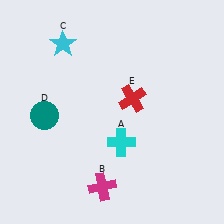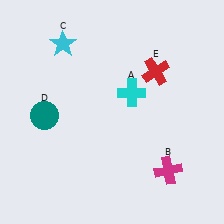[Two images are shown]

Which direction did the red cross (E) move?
The red cross (E) moved up.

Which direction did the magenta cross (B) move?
The magenta cross (B) moved right.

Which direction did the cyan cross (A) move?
The cyan cross (A) moved up.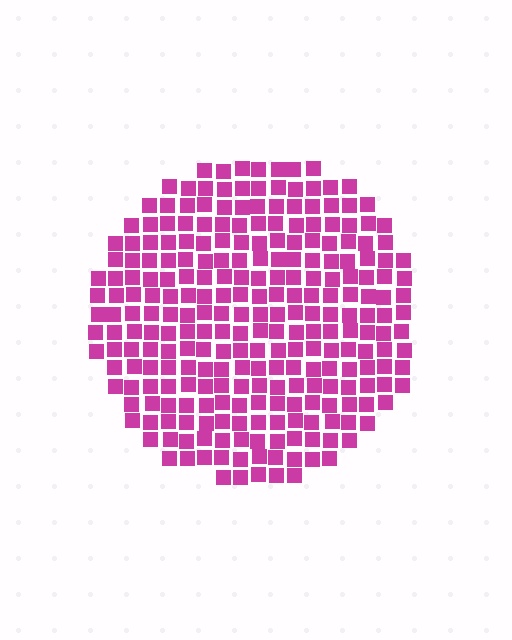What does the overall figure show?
The overall figure shows a circle.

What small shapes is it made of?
It is made of small squares.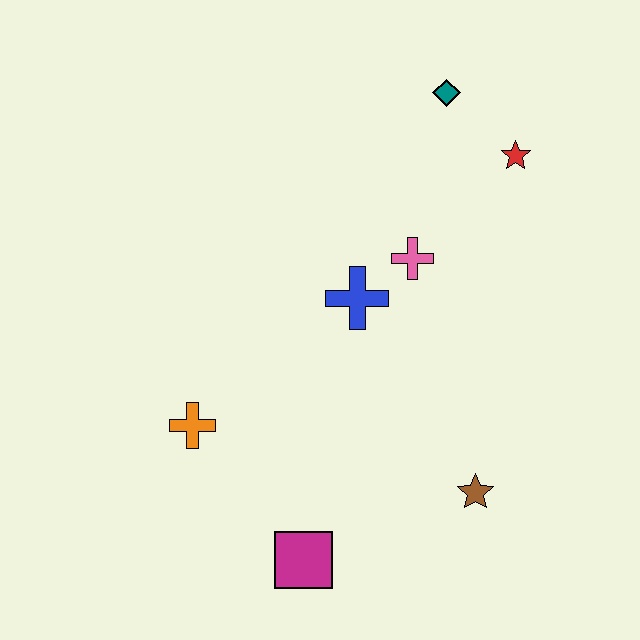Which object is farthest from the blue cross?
The magenta square is farthest from the blue cross.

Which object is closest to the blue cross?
The pink cross is closest to the blue cross.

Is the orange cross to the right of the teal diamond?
No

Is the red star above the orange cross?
Yes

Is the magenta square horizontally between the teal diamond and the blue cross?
No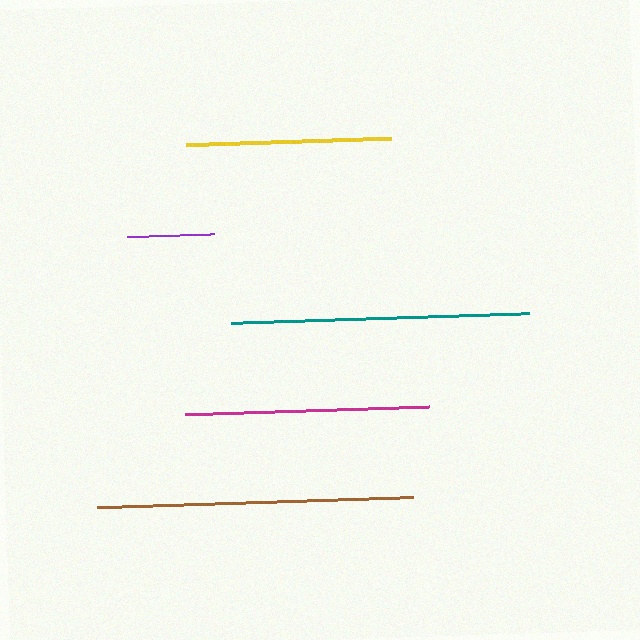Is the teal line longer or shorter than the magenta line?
The teal line is longer than the magenta line.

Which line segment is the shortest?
The purple line is the shortest at approximately 88 pixels.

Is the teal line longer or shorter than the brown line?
The brown line is longer than the teal line.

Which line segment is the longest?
The brown line is the longest at approximately 316 pixels.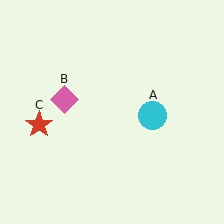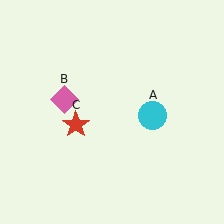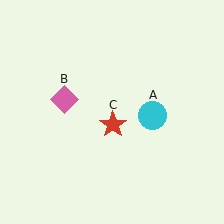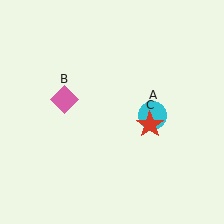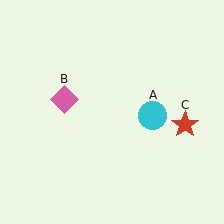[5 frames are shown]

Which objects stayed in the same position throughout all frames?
Cyan circle (object A) and pink diamond (object B) remained stationary.